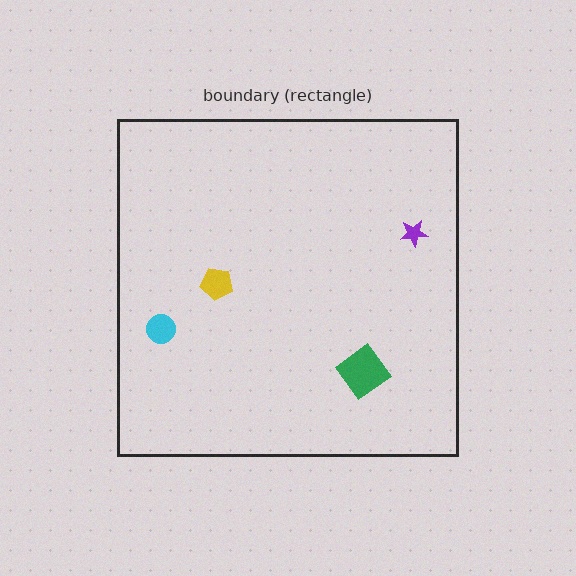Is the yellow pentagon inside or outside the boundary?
Inside.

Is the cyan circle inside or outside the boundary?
Inside.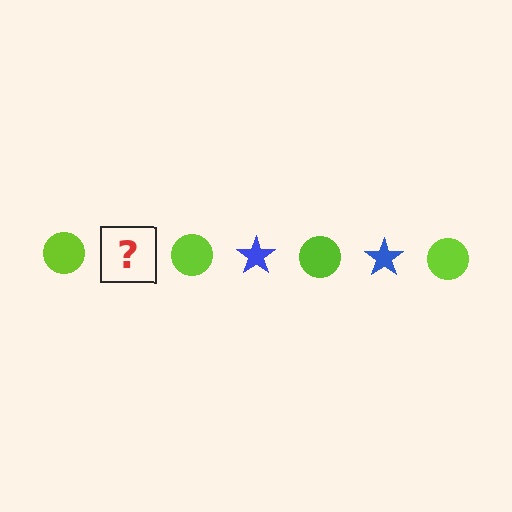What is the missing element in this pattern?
The missing element is a blue star.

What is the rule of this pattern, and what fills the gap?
The rule is that the pattern alternates between lime circle and blue star. The gap should be filled with a blue star.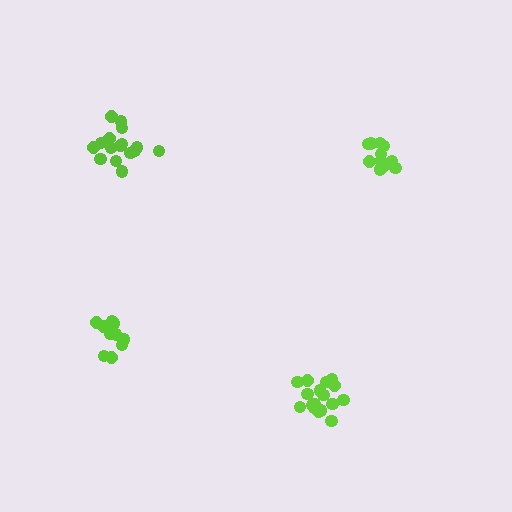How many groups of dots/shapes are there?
There are 4 groups.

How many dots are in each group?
Group 1: 11 dots, Group 2: 17 dots, Group 3: 16 dots, Group 4: 11 dots (55 total).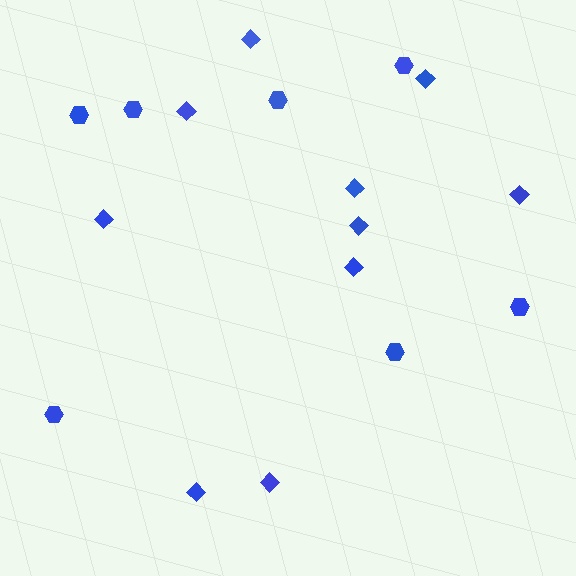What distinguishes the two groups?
There are 2 groups: one group of hexagons (7) and one group of diamonds (10).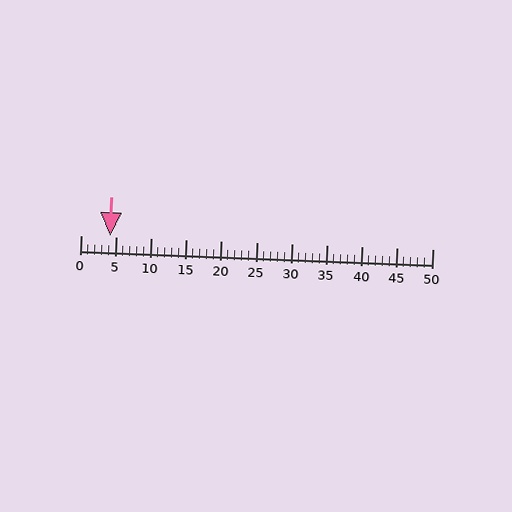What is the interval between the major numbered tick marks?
The major tick marks are spaced 5 units apart.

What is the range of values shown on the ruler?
The ruler shows values from 0 to 50.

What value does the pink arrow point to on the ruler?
The pink arrow points to approximately 4.